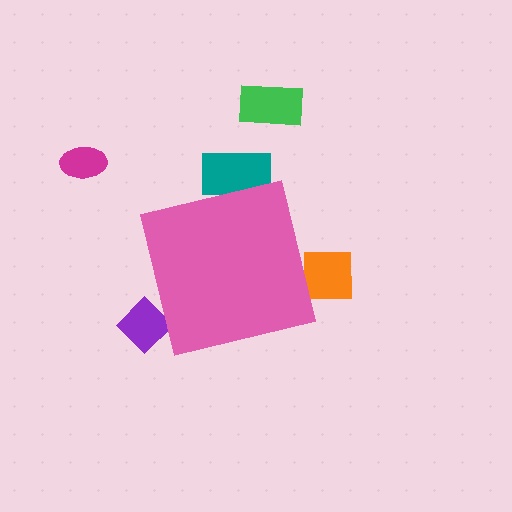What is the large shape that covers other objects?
A pink square.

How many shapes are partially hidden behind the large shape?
3 shapes are partially hidden.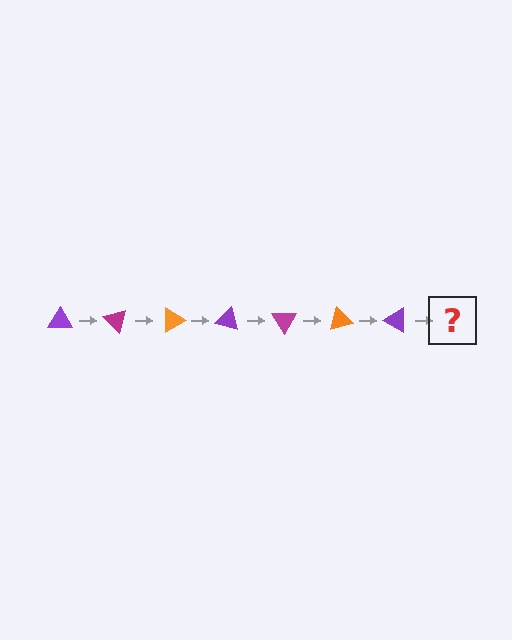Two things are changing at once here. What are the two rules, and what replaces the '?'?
The two rules are that it rotates 45 degrees each step and the color cycles through purple, magenta, and orange. The '?' should be a magenta triangle, rotated 315 degrees from the start.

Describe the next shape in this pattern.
It should be a magenta triangle, rotated 315 degrees from the start.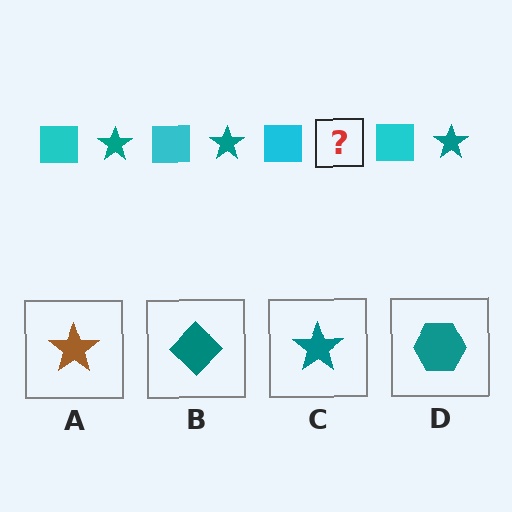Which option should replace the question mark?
Option C.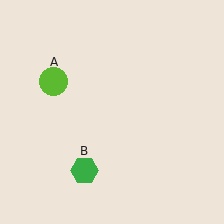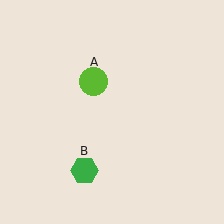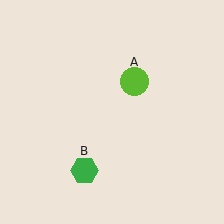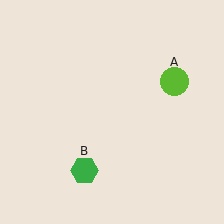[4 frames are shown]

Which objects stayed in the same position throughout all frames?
Green hexagon (object B) remained stationary.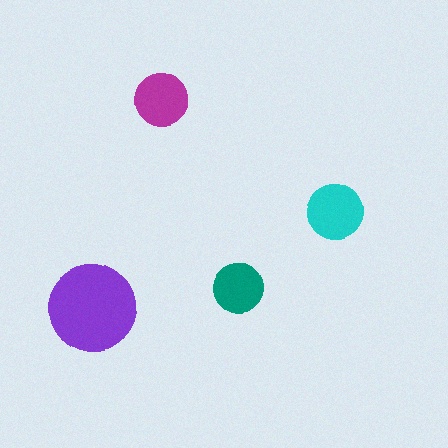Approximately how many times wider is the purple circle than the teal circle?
About 1.5 times wider.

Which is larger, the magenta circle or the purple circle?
The purple one.